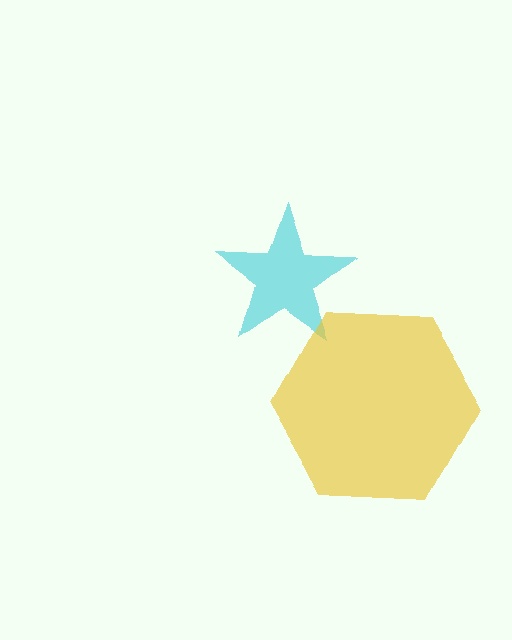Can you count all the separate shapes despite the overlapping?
Yes, there are 2 separate shapes.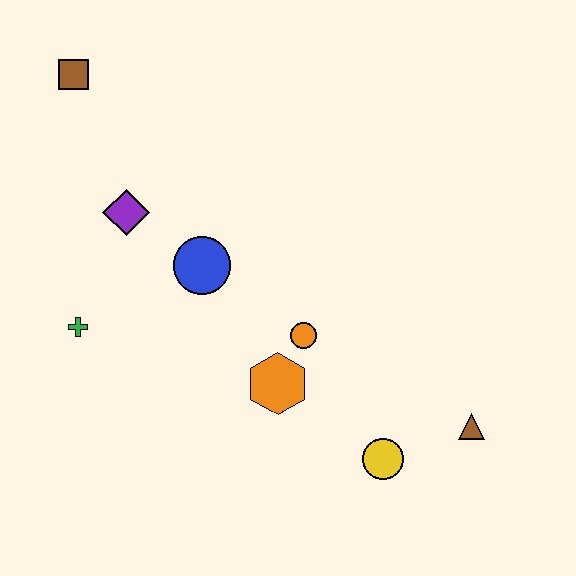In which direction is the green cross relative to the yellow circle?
The green cross is to the left of the yellow circle.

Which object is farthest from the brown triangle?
The brown square is farthest from the brown triangle.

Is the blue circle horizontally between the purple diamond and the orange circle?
Yes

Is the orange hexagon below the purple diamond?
Yes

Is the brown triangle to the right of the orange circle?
Yes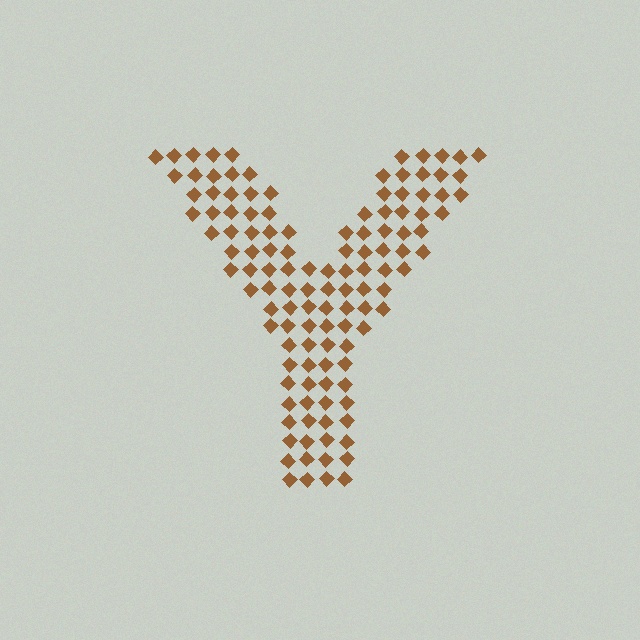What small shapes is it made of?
It is made of small diamonds.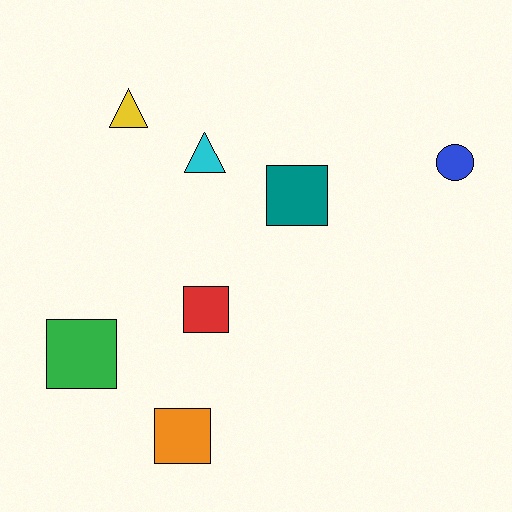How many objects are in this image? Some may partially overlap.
There are 7 objects.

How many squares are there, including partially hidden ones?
There are 4 squares.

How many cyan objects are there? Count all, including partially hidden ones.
There is 1 cyan object.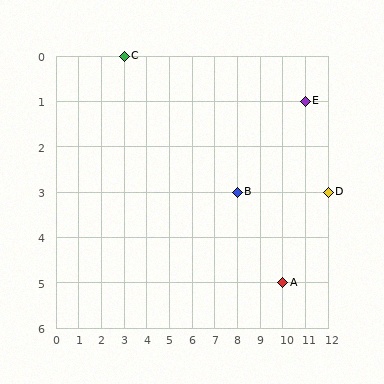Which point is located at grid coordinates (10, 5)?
Point A is at (10, 5).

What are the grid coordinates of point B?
Point B is at grid coordinates (8, 3).